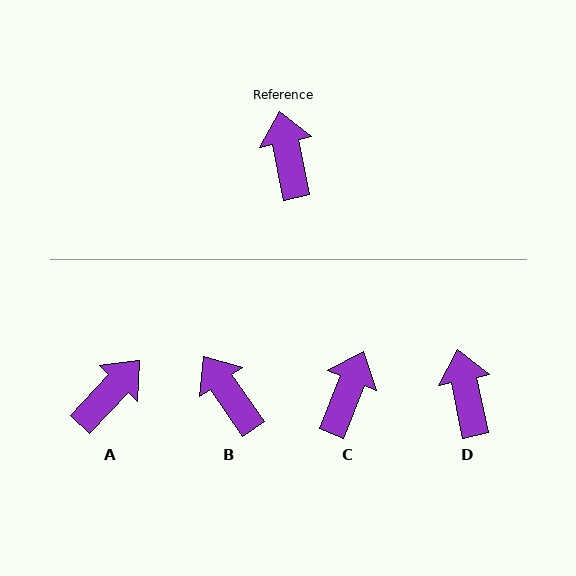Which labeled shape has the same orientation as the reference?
D.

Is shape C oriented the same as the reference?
No, it is off by about 33 degrees.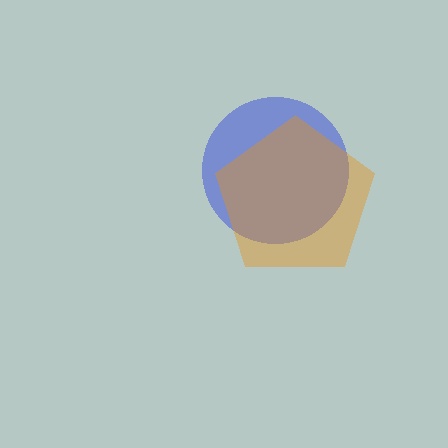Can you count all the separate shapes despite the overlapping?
Yes, there are 2 separate shapes.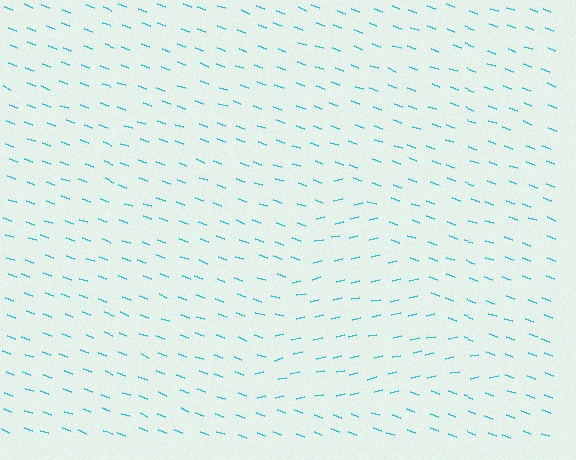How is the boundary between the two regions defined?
The boundary is defined purely by a change in line orientation (approximately 32 degrees difference). All lines are the same color and thickness.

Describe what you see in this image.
The image is filled with small cyan line segments. A triangle region in the image has lines oriented differently from the surrounding lines, creating a visible texture boundary.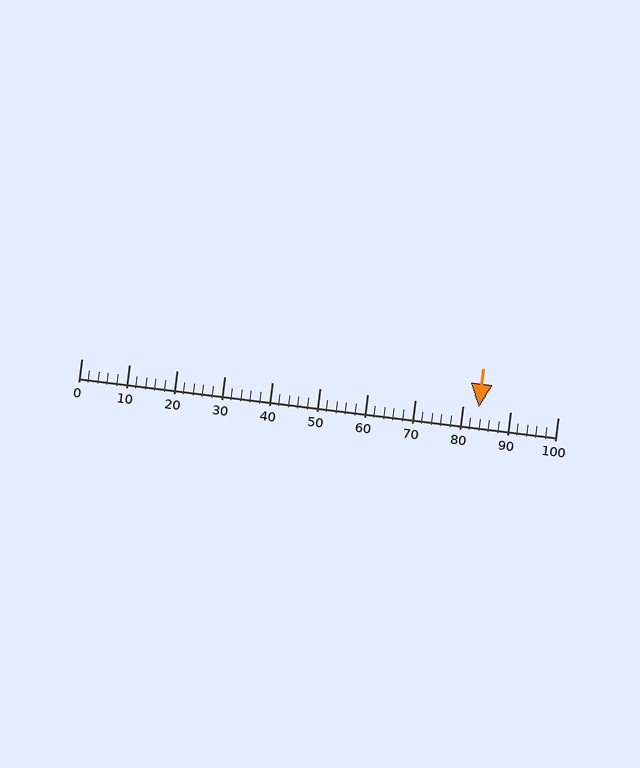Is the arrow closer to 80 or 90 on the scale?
The arrow is closer to 80.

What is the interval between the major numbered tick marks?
The major tick marks are spaced 10 units apart.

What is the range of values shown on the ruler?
The ruler shows values from 0 to 100.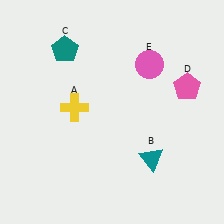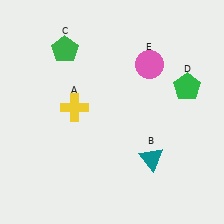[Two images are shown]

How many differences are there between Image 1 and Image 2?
There are 2 differences between the two images.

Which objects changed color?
C changed from teal to green. D changed from pink to green.